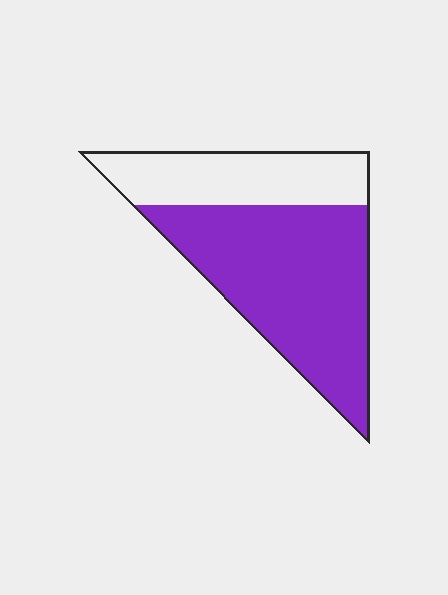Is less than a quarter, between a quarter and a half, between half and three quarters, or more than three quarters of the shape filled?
Between half and three quarters.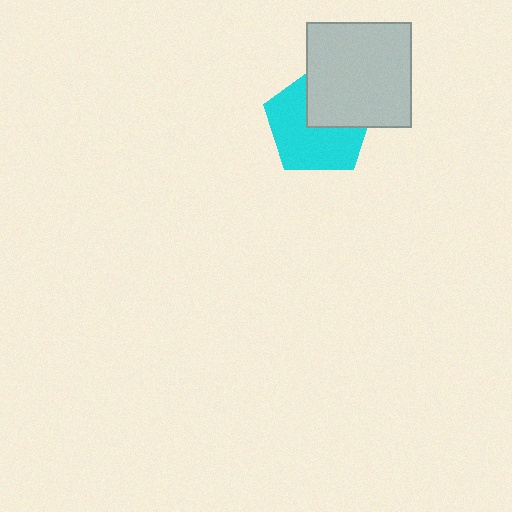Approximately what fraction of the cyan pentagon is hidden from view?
Roughly 38% of the cyan pentagon is hidden behind the light gray square.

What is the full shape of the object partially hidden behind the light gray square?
The partially hidden object is a cyan pentagon.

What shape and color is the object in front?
The object in front is a light gray square.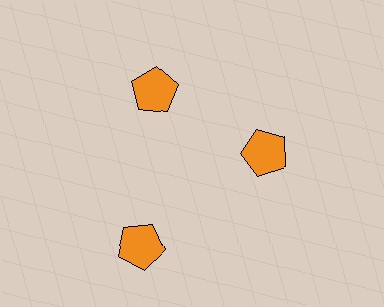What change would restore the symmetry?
The symmetry would be restored by moving it inward, back onto the ring so that all 3 pentagons sit at equal angles and equal distance from the center.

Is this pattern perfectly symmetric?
No. The 3 orange pentagons are arranged in a ring, but one element near the 7 o'clock position is pushed outward from the center, breaking the 3-fold rotational symmetry.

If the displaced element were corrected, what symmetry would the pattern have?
It would have 3-fold rotational symmetry — the pattern would map onto itself every 120 degrees.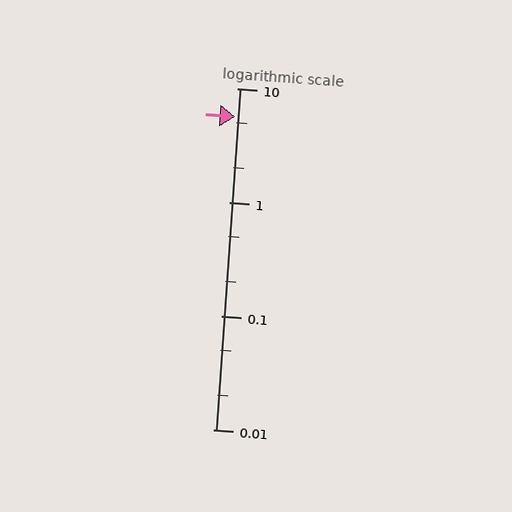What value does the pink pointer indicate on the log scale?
The pointer indicates approximately 5.6.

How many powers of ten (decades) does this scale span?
The scale spans 3 decades, from 0.01 to 10.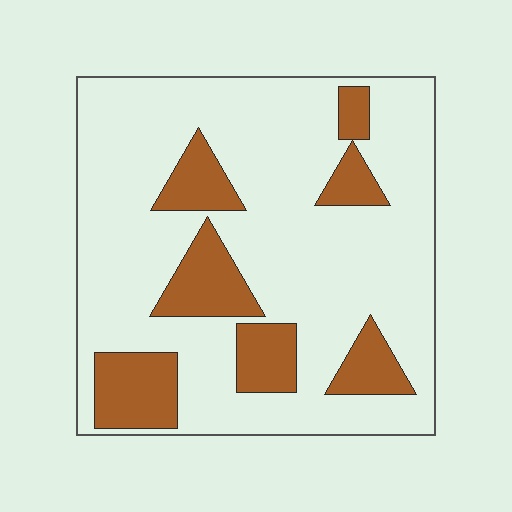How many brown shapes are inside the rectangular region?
7.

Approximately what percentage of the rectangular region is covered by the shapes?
Approximately 20%.